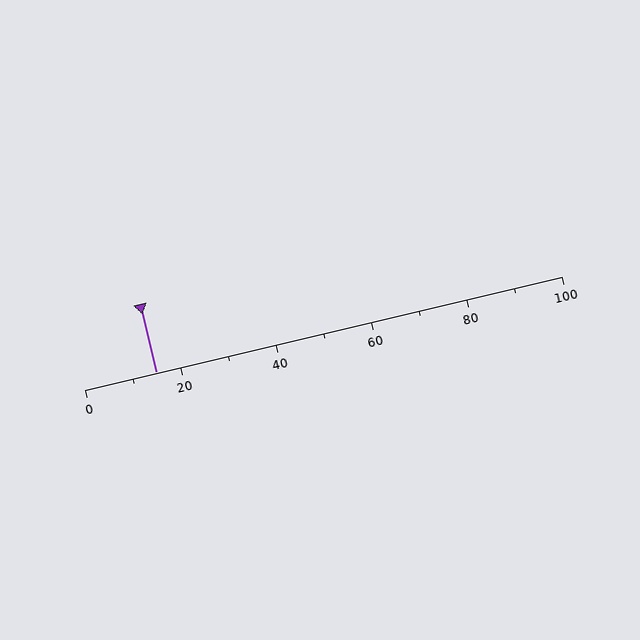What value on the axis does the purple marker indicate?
The marker indicates approximately 15.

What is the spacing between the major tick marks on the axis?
The major ticks are spaced 20 apart.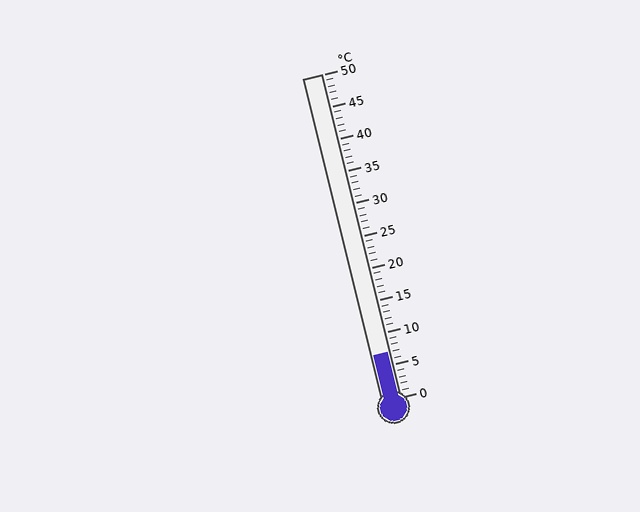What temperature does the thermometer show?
The thermometer shows approximately 7°C.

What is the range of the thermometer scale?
The thermometer scale ranges from 0°C to 50°C.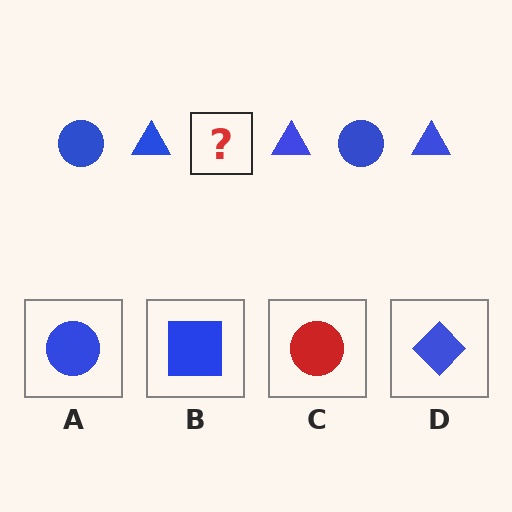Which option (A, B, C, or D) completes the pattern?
A.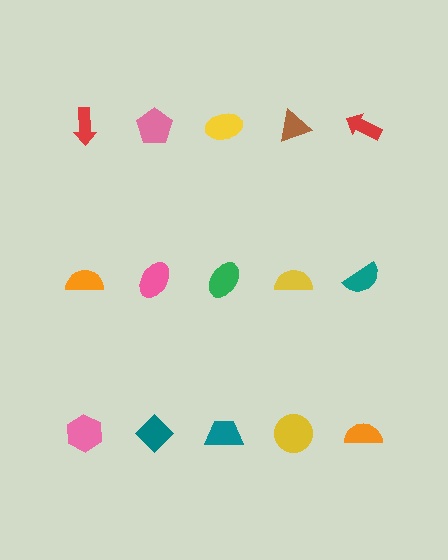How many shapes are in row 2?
5 shapes.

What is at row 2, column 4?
A yellow semicircle.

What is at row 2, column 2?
A pink ellipse.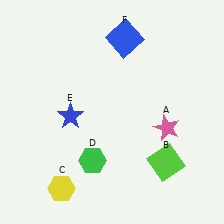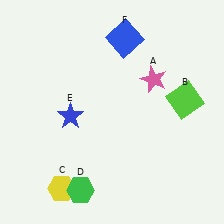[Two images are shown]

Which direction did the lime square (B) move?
The lime square (B) moved up.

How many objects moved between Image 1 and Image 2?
3 objects moved between the two images.